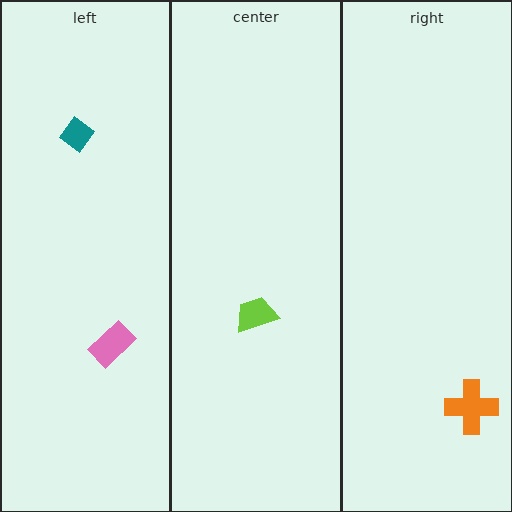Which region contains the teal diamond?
The left region.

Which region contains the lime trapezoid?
The center region.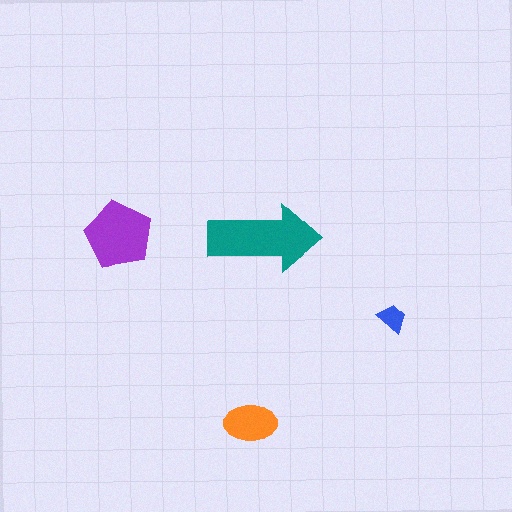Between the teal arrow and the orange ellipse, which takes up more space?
The teal arrow.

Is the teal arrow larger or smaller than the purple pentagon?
Larger.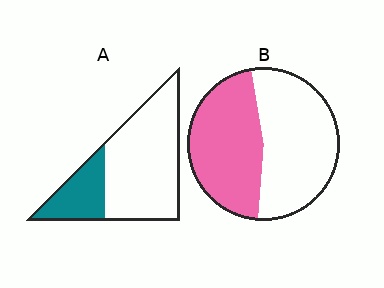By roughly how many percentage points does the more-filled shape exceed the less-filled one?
By roughly 20 percentage points (B over A).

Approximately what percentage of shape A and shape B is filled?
A is approximately 25% and B is approximately 45%.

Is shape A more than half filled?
No.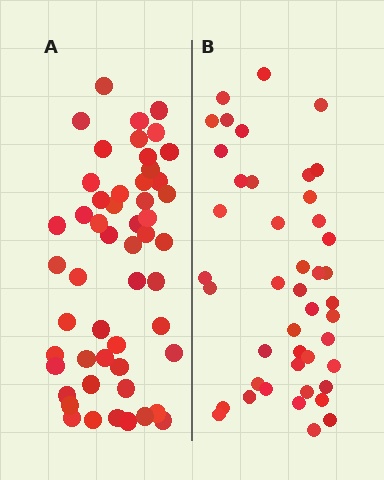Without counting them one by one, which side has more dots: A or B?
Region A (the left region) has more dots.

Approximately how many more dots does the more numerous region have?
Region A has roughly 8 or so more dots than region B.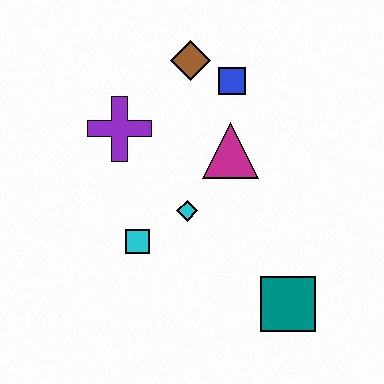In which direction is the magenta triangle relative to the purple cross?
The magenta triangle is to the right of the purple cross.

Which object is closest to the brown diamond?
The blue square is closest to the brown diamond.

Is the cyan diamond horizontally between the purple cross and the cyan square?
No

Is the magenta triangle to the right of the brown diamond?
Yes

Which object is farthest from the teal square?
The brown diamond is farthest from the teal square.